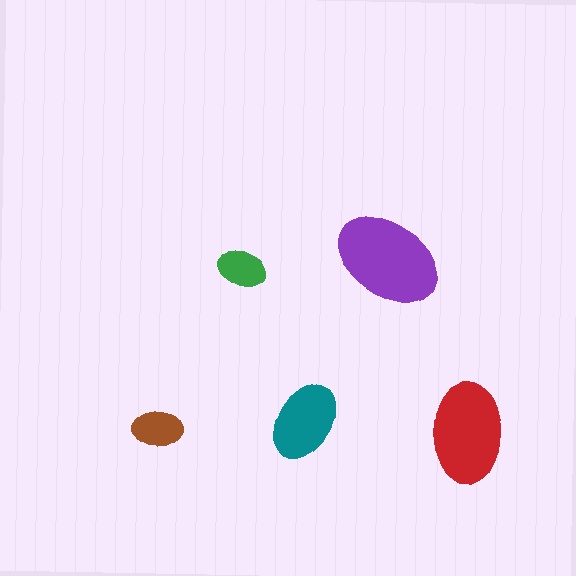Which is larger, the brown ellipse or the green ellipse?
The brown one.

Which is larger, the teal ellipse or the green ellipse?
The teal one.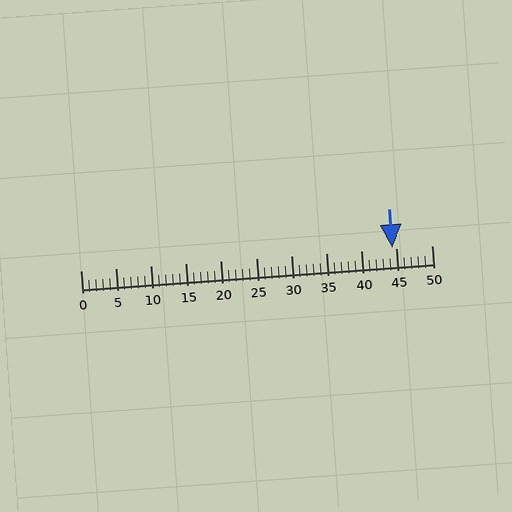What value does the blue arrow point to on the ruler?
The blue arrow points to approximately 44.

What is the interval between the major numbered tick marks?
The major tick marks are spaced 5 units apart.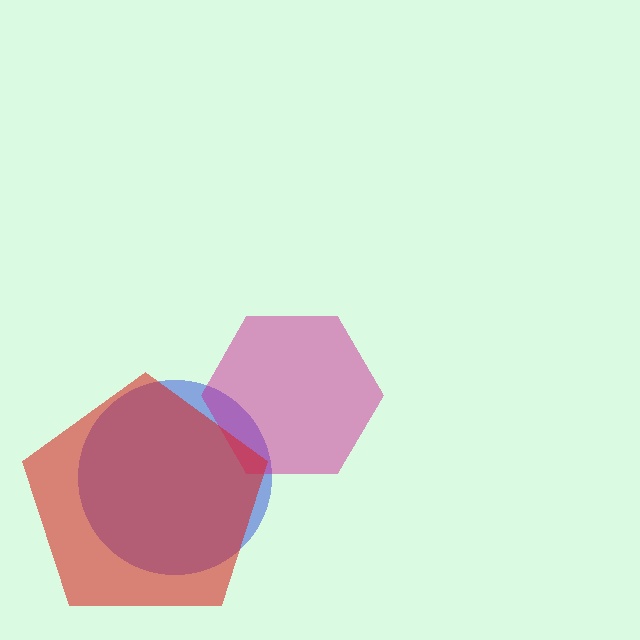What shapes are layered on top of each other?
The layered shapes are: a blue circle, a magenta hexagon, a red pentagon.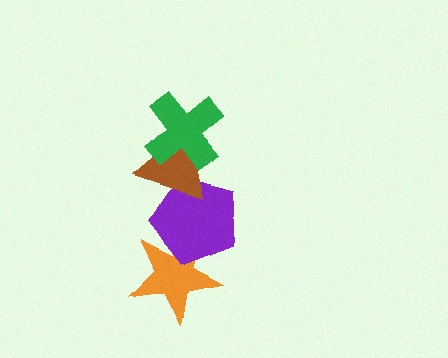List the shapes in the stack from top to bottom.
From top to bottom: the green cross, the brown triangle, the purple pentagon, the orange star.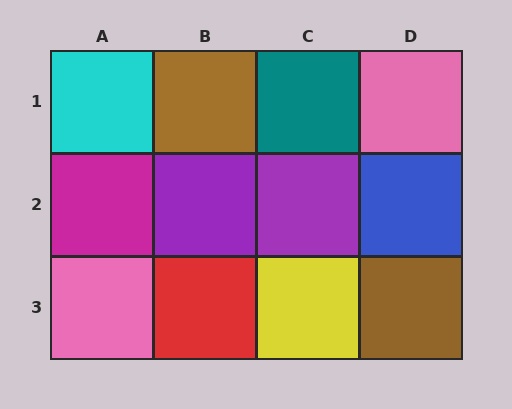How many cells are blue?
1 cell is blue.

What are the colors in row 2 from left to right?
Magenta, purple, purple, blue.